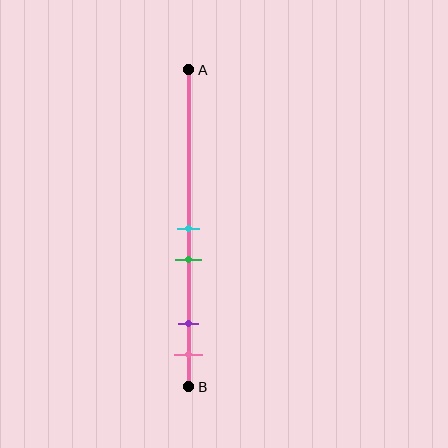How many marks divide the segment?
There are 4 marks dividing the segment.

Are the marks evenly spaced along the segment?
No, the marks are not evenly spaced.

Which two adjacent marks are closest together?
The cyan and green marks are the closest adjacent pair.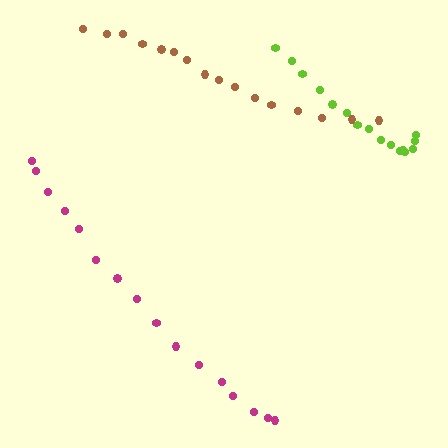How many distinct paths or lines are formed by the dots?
There are 3 distinct paths.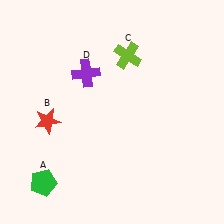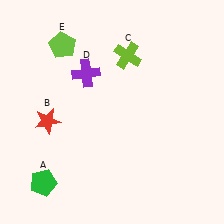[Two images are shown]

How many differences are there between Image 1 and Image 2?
There is 1 difference between the two images.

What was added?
A lime pentagon (E) was added in Image 2.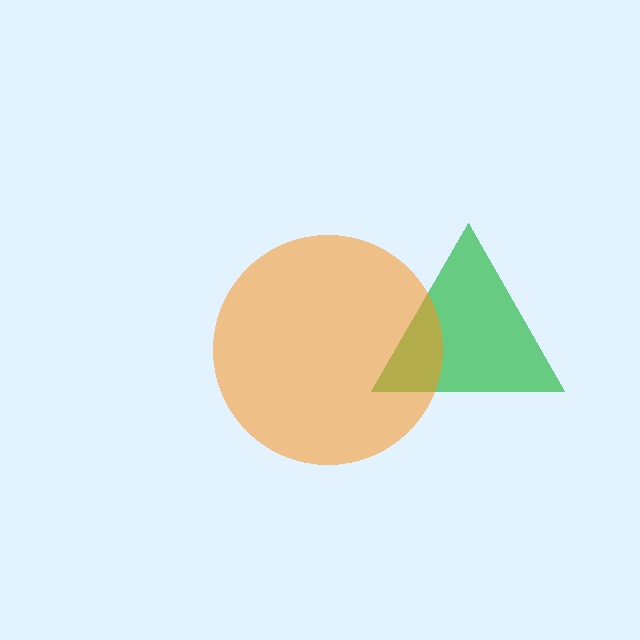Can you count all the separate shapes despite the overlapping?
Yes, there are 2 separate shapes.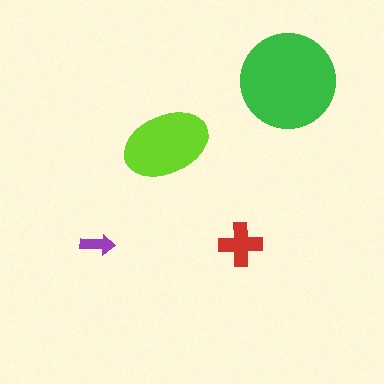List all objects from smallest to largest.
The purple arrow, the red cross, the lime ellipse, the green circle.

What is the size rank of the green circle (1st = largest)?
1st.